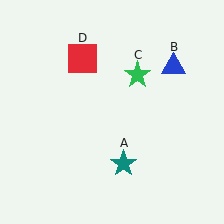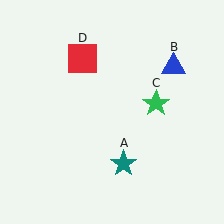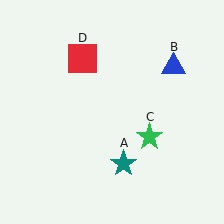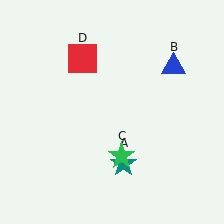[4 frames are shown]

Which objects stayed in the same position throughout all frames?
Teal star (object A) and blue triangle (object B) and red square (object D) remained stationary.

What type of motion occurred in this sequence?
The green star (object C) rotated clockwise around the center of the scene.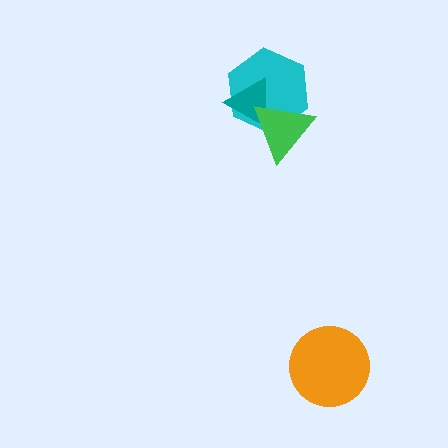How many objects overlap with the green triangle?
2 objects overlap with the green triangle.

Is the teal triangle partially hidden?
Yes, it is partially covered by another shape.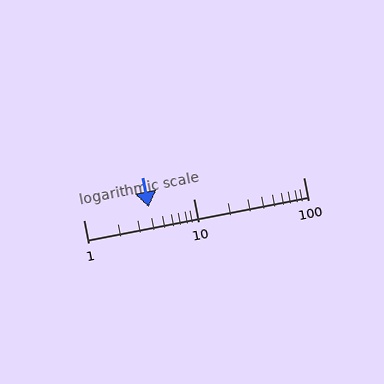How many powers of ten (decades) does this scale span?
The scale spans 2 decades, from 1 to 100.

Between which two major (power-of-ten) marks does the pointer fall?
The pointer is between 1 and 10.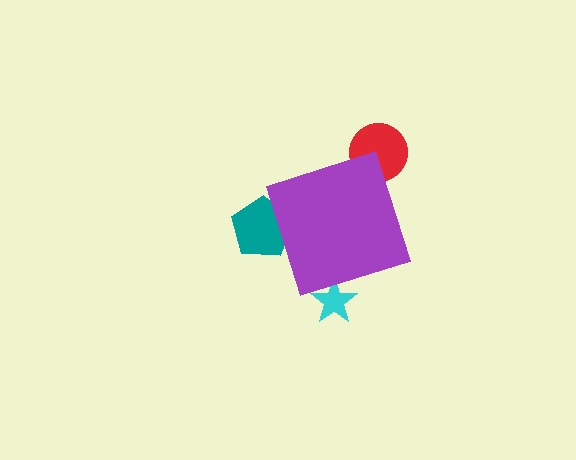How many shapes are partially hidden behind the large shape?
3 shapes are partially hidden.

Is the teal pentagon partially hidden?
Yes, the teal pentagon is partially hidden behind the purple diamond.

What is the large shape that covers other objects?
A purple diamond.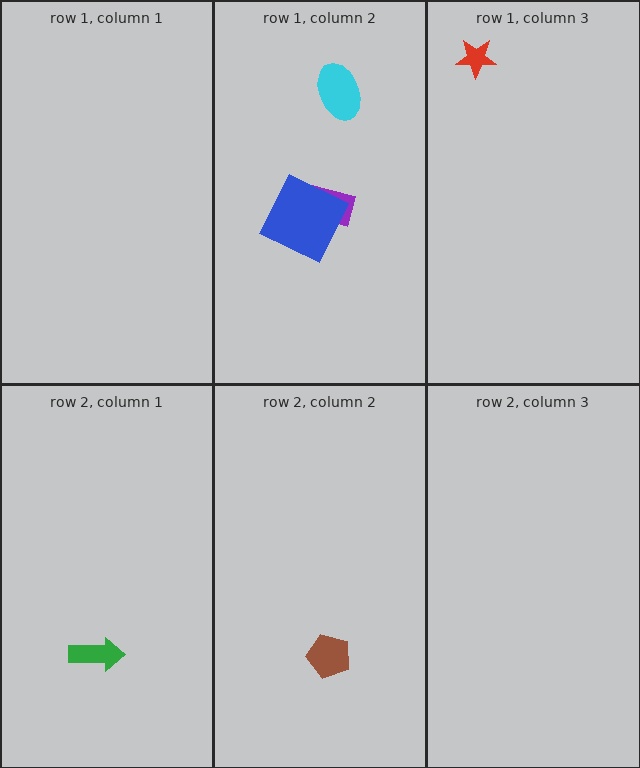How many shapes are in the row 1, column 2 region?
3.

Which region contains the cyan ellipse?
The row 1, column 2 region.